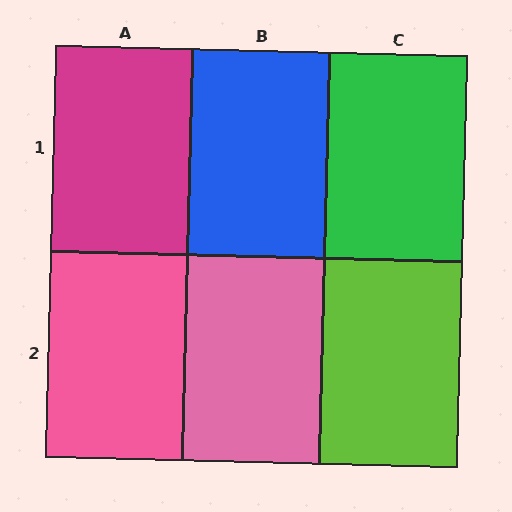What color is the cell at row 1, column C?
Green.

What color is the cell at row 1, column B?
Blue.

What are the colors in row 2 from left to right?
Pink, pink, lime.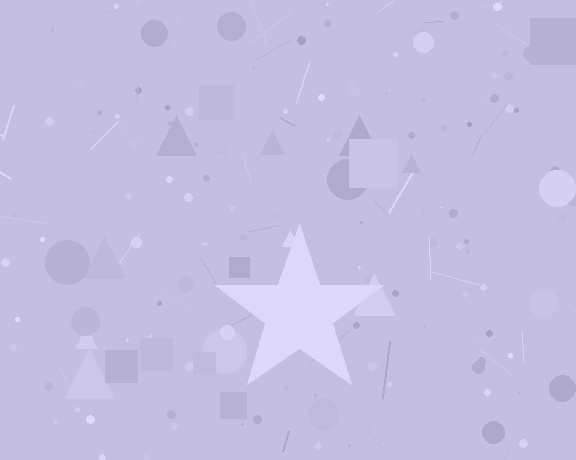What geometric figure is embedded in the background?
A star is embedded in the background.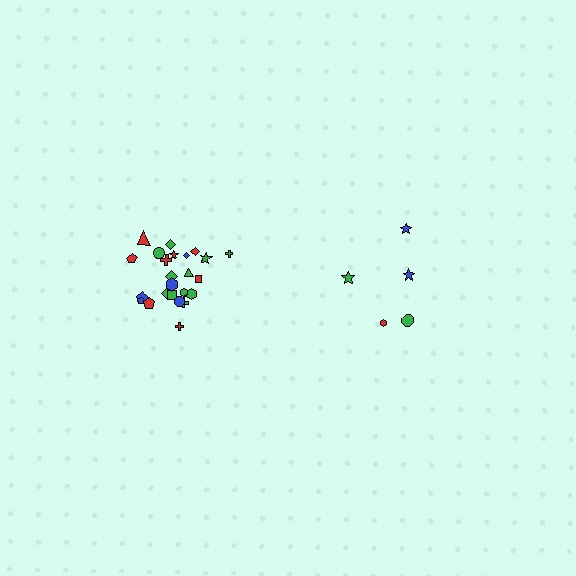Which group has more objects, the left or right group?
The left group.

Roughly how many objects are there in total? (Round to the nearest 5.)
Roughly 30 objects in total.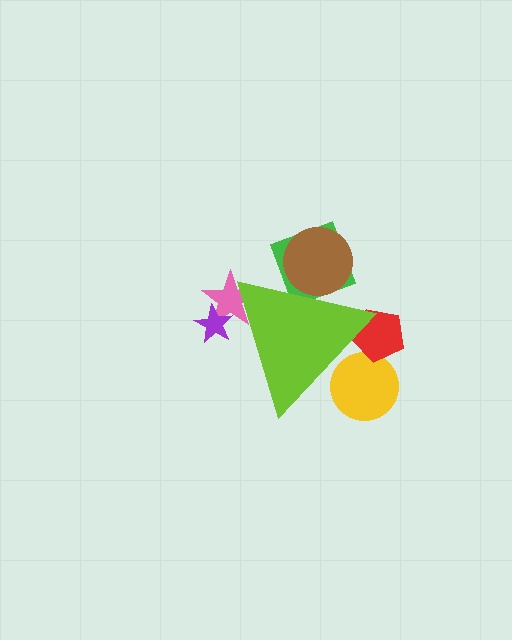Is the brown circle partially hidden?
Yes, the brown circle is partially hidden behind the lime triangle.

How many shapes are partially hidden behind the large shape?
6 shapes are partially hidden.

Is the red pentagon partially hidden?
Yes, the red pentagon is partially hidden behind the lime triangle.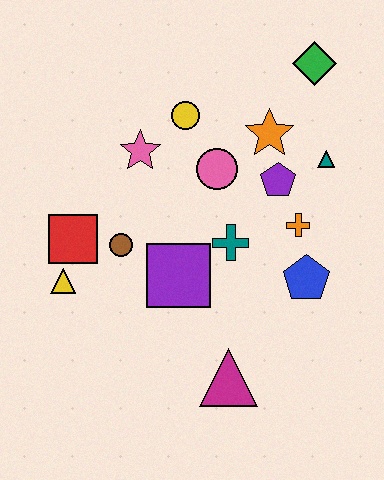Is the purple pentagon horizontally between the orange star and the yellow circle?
No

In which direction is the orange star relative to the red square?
The orange star is to the right of the red square.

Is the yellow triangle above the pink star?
No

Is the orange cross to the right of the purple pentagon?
Yes